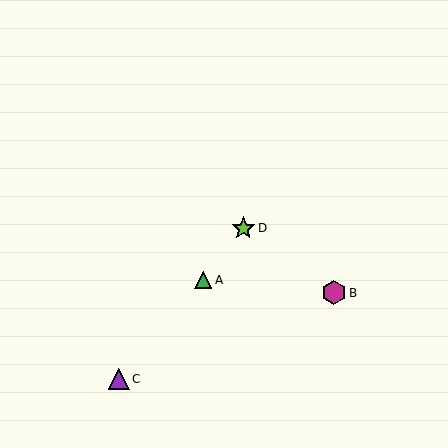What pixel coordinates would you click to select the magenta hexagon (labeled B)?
Click at (334, 293) to select the magenta hexagon B.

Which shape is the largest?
The magenta hexagon (labeled B) is the largest.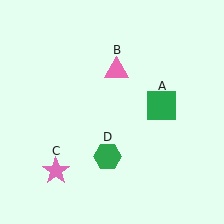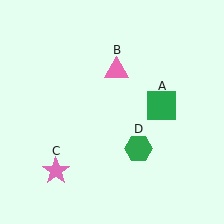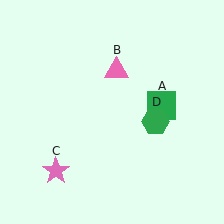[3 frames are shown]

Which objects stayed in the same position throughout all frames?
Green square (object A) and pink triangle (object B) and pink star (object C) remained stationary.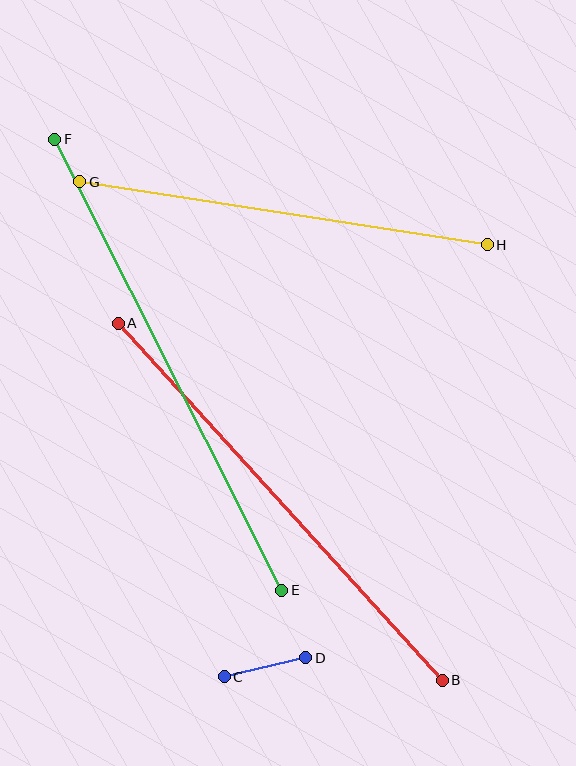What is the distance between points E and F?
The distance is approximately 505 pixels.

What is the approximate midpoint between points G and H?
The midpoint is at approximately (283, 213) pixels.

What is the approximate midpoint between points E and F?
The midpoint is at approximately (168, 365) pixels.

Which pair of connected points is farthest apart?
Points E and F are farthest apart.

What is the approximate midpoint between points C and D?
The midpoint is at approximately (265, 667) pixels.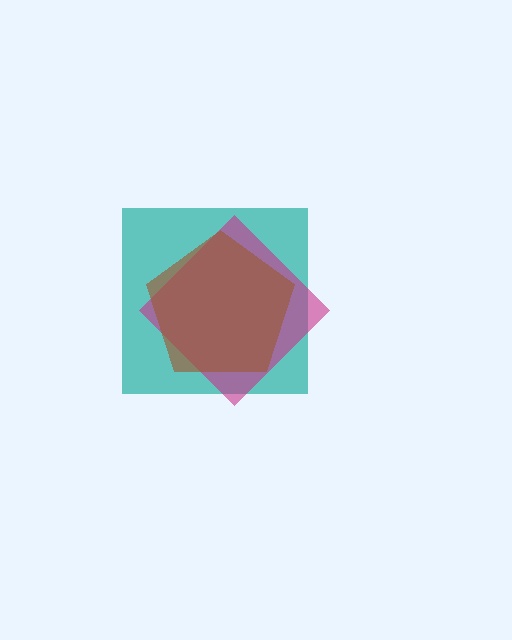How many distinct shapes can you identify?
There are 3 distinct shapes: a teal square, a magenta diamond, a brown pentagon.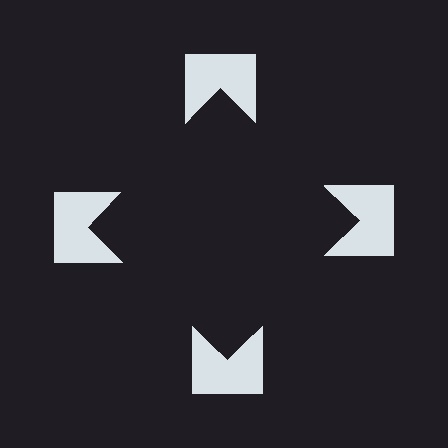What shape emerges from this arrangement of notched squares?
An illusory square — its edges are inferred from the aligned wedge cuts in the notched squares, not physically drawn.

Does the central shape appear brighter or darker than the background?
It typically appears slightly darker than the background, even though no actual brightness change is drawn.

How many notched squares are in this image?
There are 4 — one at each vertex of the illusory square.